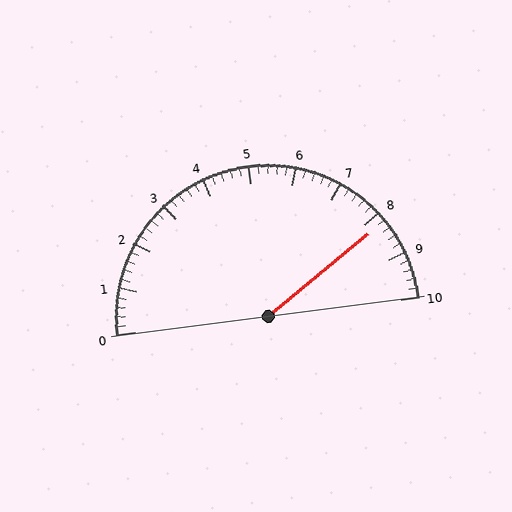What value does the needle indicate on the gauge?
The needle indicates approximately 8.2.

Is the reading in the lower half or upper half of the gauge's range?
The reading is in the upper half of the range (0 to 10).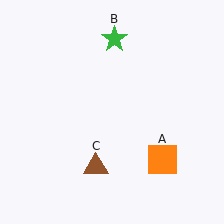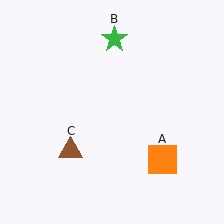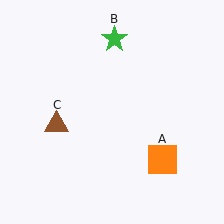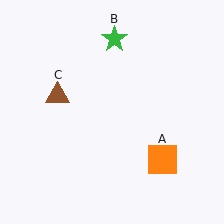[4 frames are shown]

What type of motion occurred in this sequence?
The brown triangle (object C) rotated clockwise around the center of the scene.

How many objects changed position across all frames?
1 object changed position: brown triangle (object C).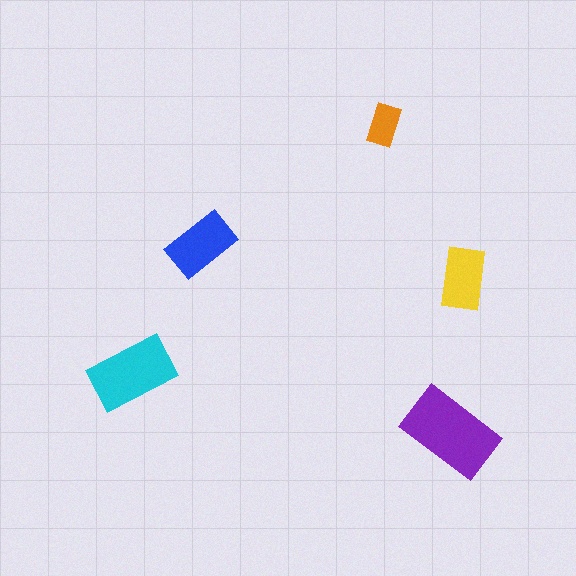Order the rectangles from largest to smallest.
the purple one, the cyan one, the blue one, the yellow one, the orange one.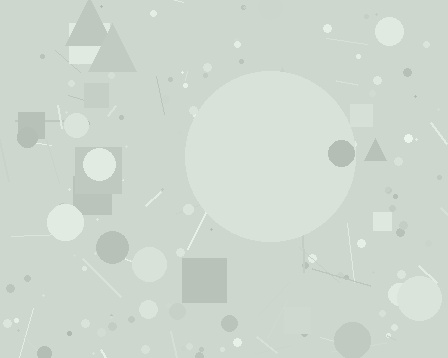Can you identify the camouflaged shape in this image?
The camouflaged shape is a circle.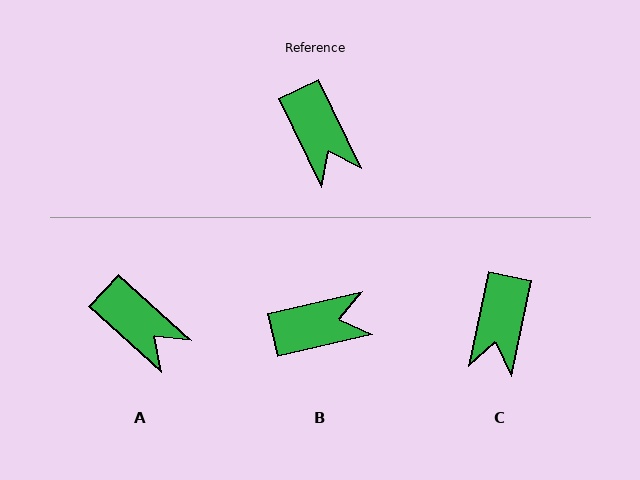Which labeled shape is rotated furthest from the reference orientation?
B, about 77 degrees away.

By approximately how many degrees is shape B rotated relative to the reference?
Approximately 77 degrees counter-clockwise.